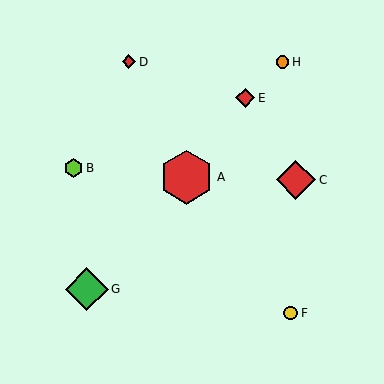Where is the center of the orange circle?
The center of the orange circle is at (282, 62).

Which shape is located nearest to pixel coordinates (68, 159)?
The lime hexagon (labeled B) at (73, 168) is nearest to that location.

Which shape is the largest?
The red hexagon (labeled A) is the largest.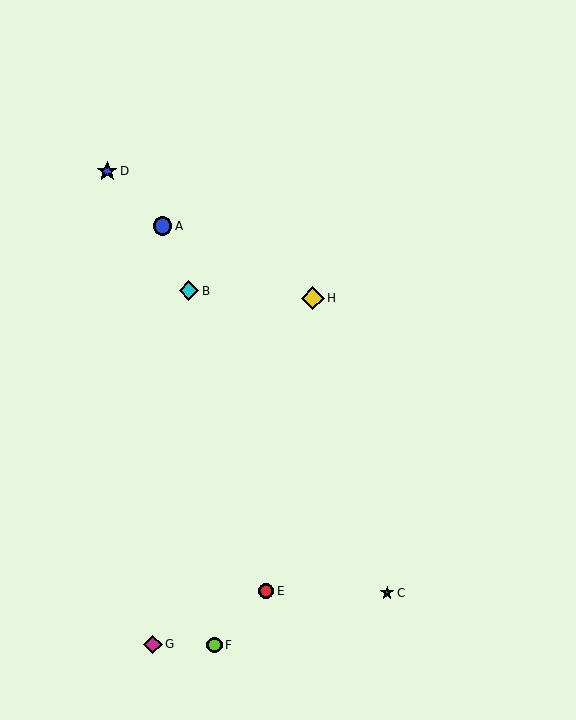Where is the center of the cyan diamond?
The center of the cyan diamond is at (189, 291).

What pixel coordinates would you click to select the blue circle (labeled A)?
Click at (163, 226) to select the blue circle A.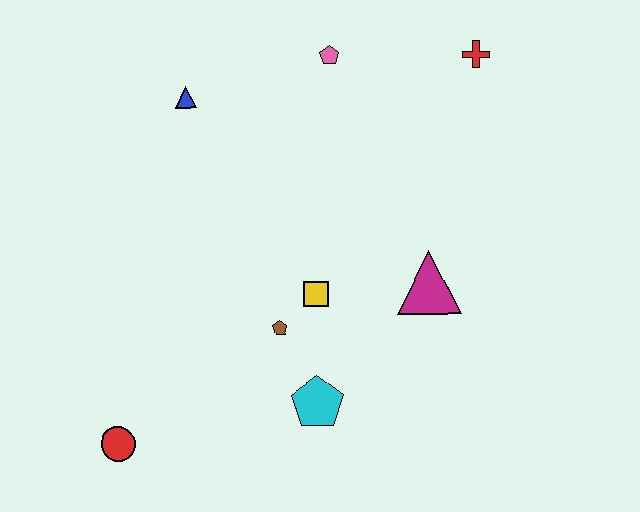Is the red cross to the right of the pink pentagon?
Yes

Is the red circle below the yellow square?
Yes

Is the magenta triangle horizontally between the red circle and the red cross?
Yes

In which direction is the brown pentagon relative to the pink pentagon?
The brown pentagon is below the pink pentagon.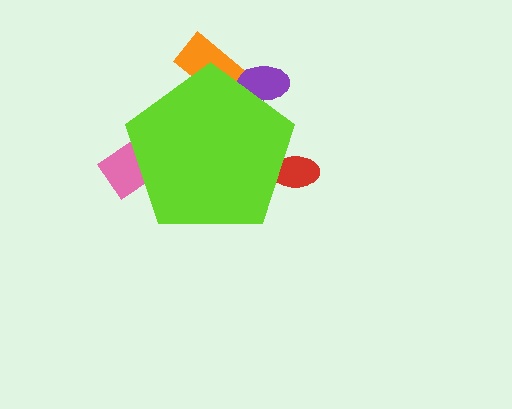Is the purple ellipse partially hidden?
Yes, the purple ellipse is partially hidden behind the lime pentagon.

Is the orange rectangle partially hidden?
Yes, the orange rectangle is partially hidden behind the lime pentagon.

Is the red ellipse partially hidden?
Yes, the red ellipse is partially hidden behind the lime pentagon.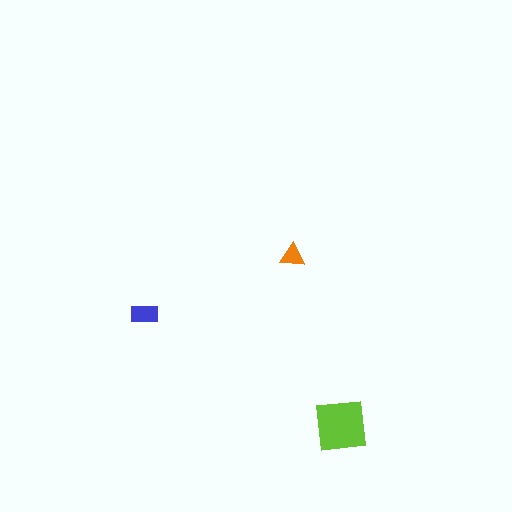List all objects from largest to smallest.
The lime square, the blue rectangle, the orange triangle.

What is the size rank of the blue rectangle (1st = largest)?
2nd.